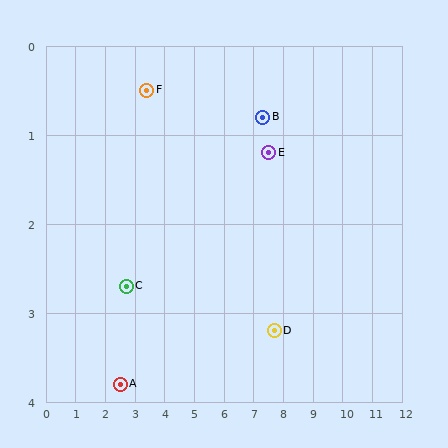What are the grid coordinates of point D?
Point D is at approximately (7.7, 3.2).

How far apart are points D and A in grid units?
Points D and A are about 5.2 grid units apart.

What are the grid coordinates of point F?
Point F is at approximately (3.4, 0.5).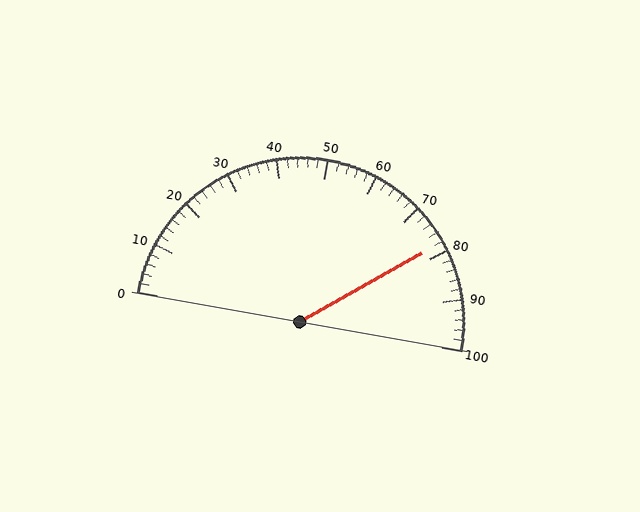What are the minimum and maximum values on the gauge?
The gauge ranges from 0 to 100.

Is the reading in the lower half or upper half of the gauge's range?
The reading is in the upper half of the range (0 to 100).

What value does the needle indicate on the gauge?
The needle indicates approximately 78.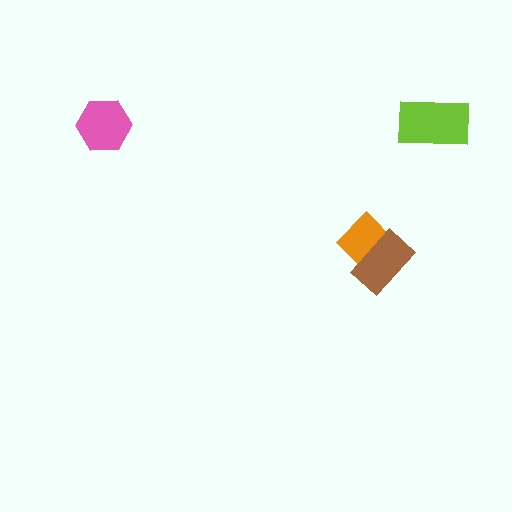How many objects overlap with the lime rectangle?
0 objects overlap with the lime rectangle.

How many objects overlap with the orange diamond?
1 object overlaps with the orange diamond.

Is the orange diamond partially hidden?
Yes, it is partially covered by another shape.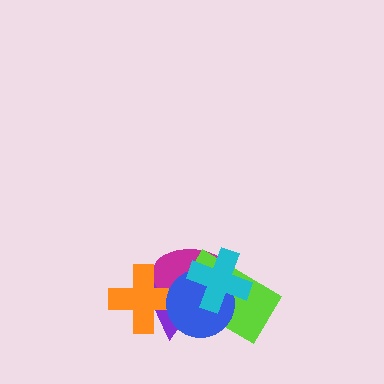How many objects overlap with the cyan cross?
4 objects overlap with the cyan cross.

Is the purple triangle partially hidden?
Yes, it is partially covered by another shape.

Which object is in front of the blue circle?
The cyan cross is in front of the blue circle.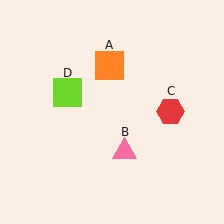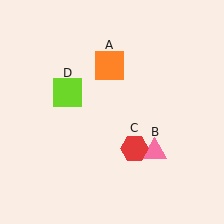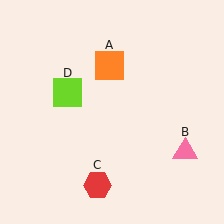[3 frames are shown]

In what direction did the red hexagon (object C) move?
The red hexagon (object C) moved down and to the left.